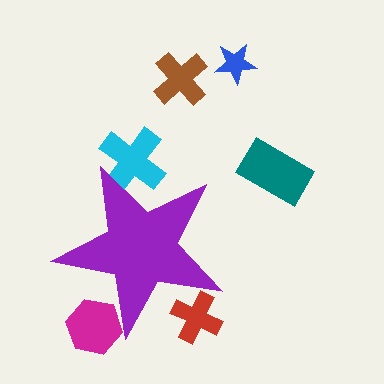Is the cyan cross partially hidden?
Yes, the cyan cross is partially hidden behind the purple star.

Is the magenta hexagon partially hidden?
Yes, the magenta hexagon is partially hidden behind the purple star.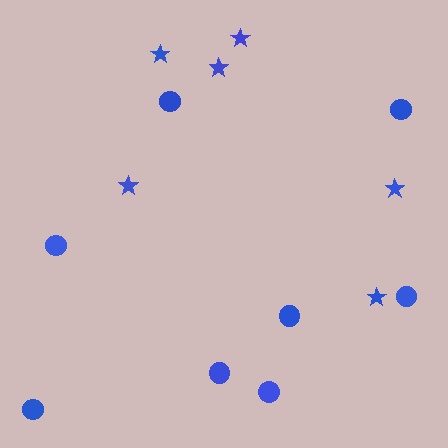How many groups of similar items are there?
There are 2 groups: one group of stars (6) and one group of circles (8).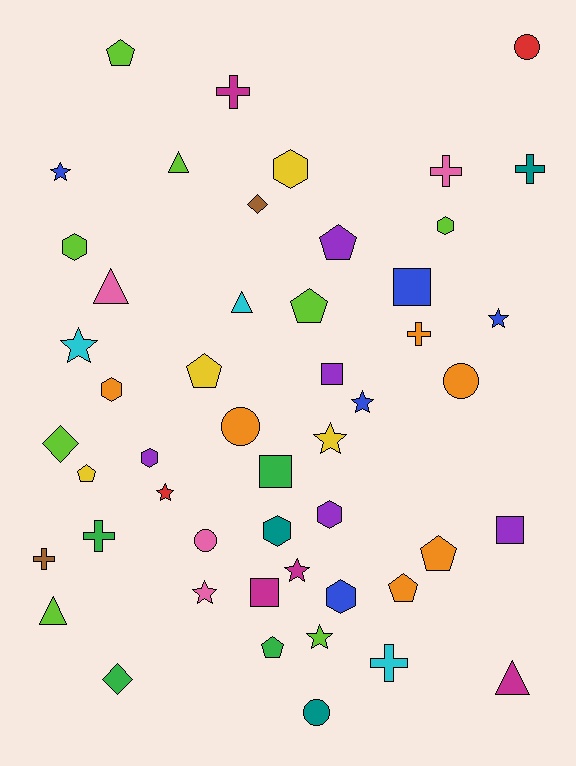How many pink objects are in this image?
There are 4 pink objects.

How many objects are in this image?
There are 50 objects.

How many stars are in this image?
There are 9 stars.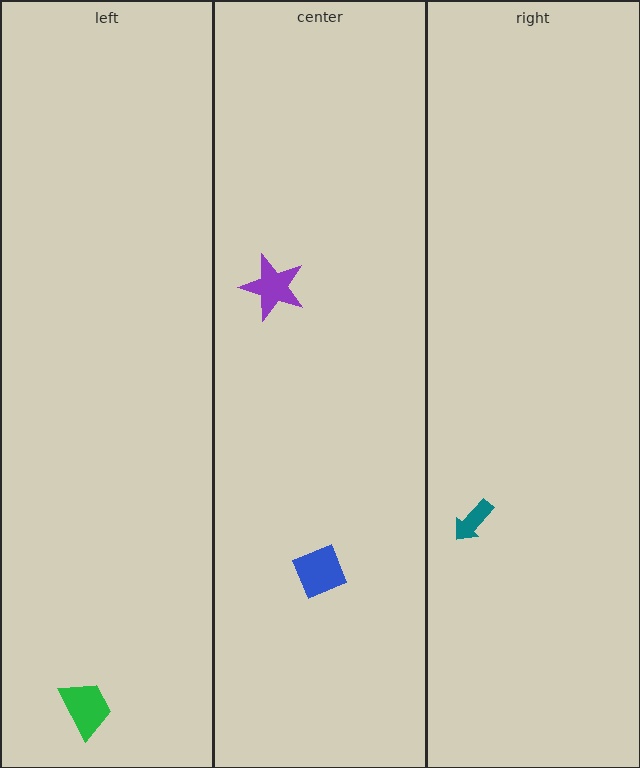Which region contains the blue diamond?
The center region.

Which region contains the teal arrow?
The right region.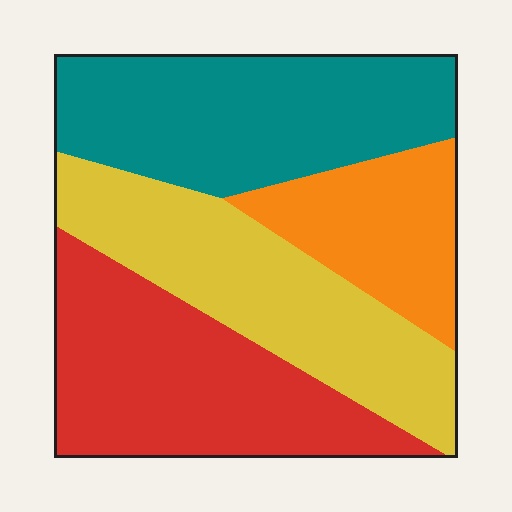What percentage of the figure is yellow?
Yellow takes up about one quarter (1/4) of the figure.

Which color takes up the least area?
Orange, at roughly 15%.